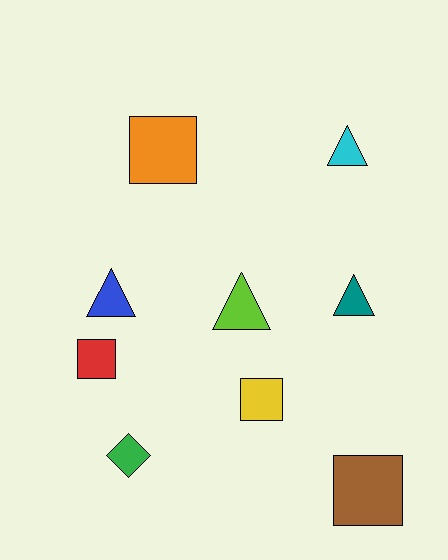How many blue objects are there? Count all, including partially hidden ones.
There is 1 blue object.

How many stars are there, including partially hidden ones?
There are no stars.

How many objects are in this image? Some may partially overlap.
There are 9 objects.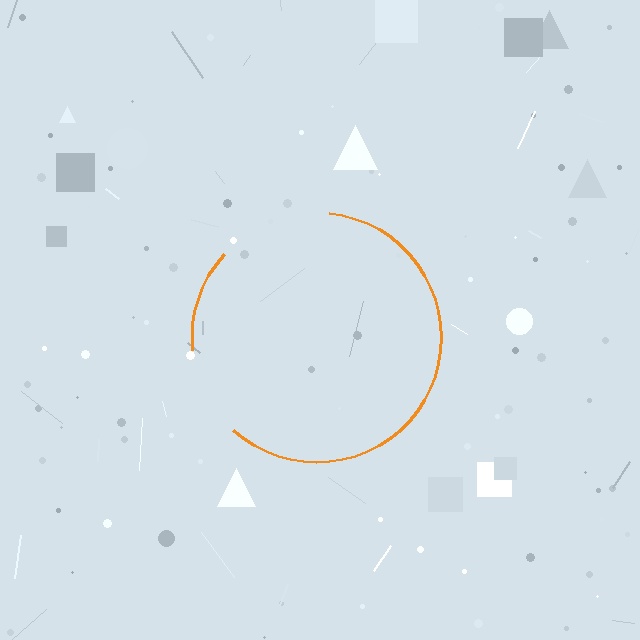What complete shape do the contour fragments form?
The contour fragments form a circle.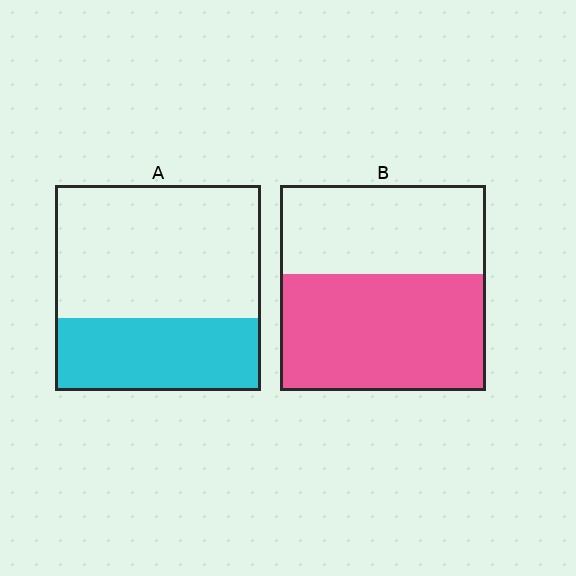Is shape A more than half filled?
No.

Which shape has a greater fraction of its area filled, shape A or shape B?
Shape B.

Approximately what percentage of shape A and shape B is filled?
A is approximately 35% and B is approximately 55%.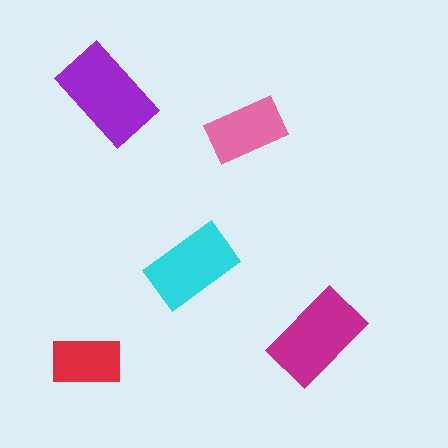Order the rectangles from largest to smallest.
the purple one, the magenta one, the cyan one, the pink one, the red one.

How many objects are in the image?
There are 5 objects in the image.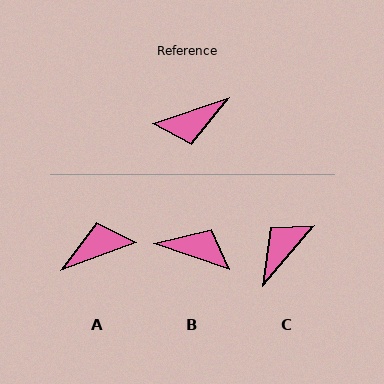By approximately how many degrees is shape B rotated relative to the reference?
Approximately 142 degrees counter-clockwise.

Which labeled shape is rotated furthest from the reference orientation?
A, about 178 degrees away.